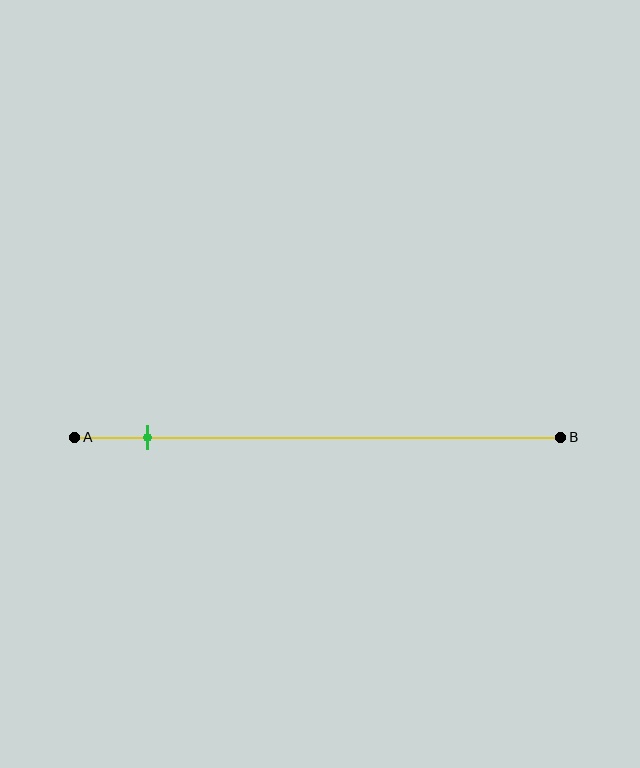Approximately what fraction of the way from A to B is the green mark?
The green mark is approximately 15% of the way from A to B.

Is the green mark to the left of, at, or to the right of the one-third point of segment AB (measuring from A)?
The green mark is to the left of the one-third point of segment AB.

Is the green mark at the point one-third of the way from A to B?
No, the mark is at about 15% from A, not at the 33% one-third point.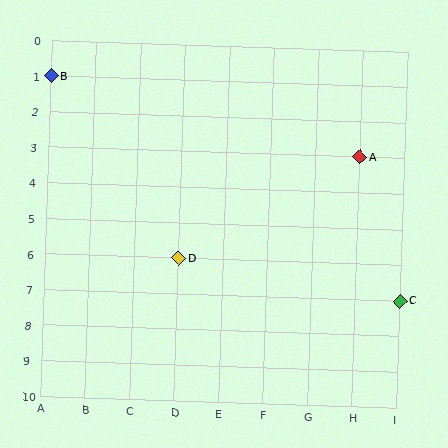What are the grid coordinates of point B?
Point B is at grid coordinates (A, 1).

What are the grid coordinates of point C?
Point C is at grid coordinates (I, 7).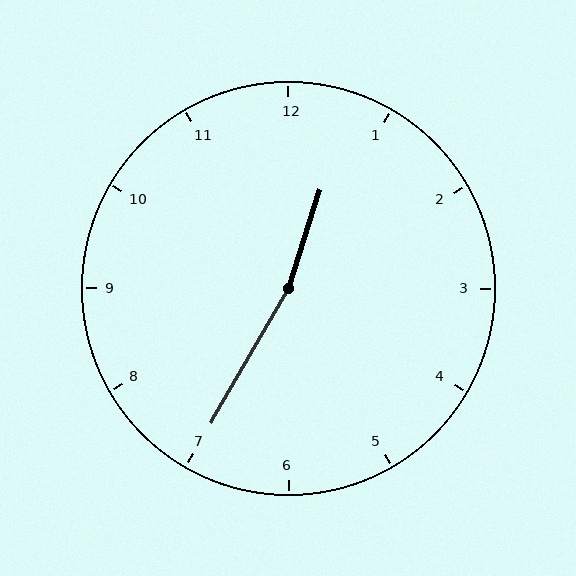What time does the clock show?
12:35.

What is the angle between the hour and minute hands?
Approximately 168 degrees.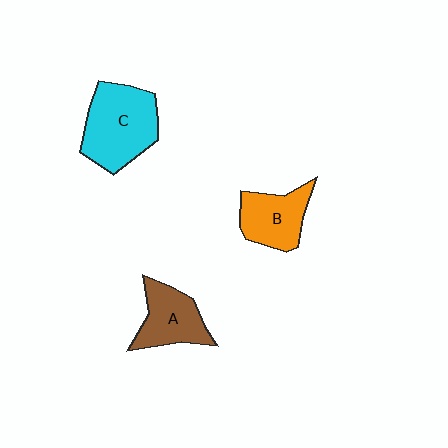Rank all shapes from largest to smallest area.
From largest to smallest: C (cyan), A (brown), B (orange).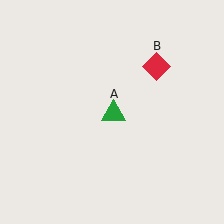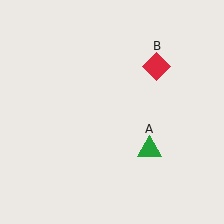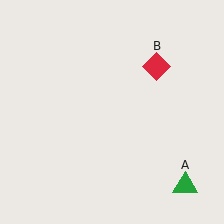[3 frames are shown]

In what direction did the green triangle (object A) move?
The green triangle (object A) moved down and to the right.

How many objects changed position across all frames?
1 object changed position: green triangle (object A).